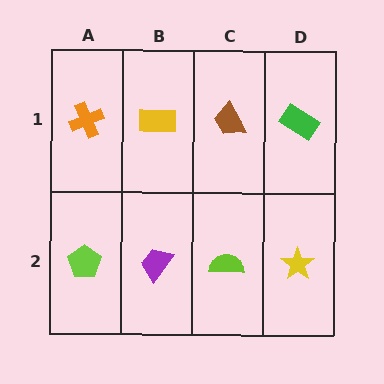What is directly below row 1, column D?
A yellow star.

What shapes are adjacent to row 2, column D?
A green rectangle (row 1, column D), a lime semicircle (row 2, column C).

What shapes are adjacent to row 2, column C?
A brown trapezoid (row 1, column C), a purple trapezoid (row 2, column B), a yellow star (row 2, column D).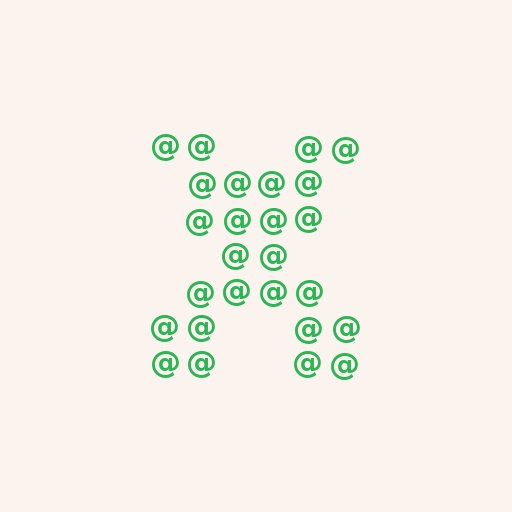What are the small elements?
The small elements are at signs.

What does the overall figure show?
The overall figure shows the letter X.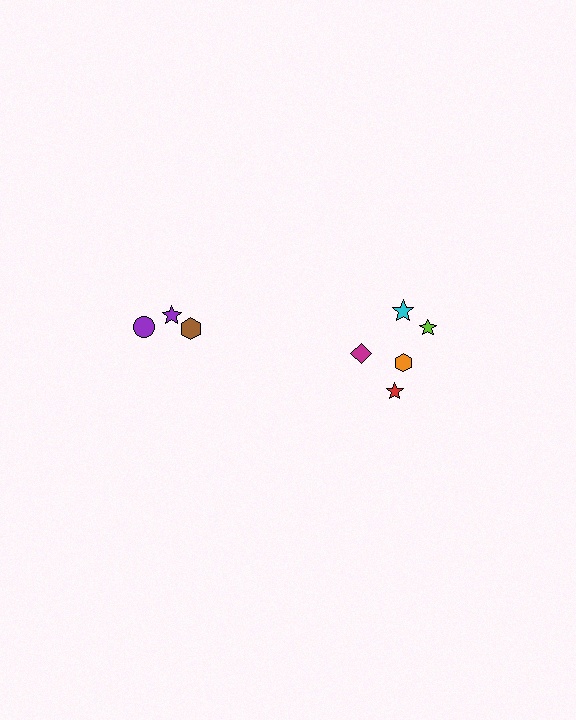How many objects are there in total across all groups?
There are 8 objects.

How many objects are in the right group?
There are 5 objects.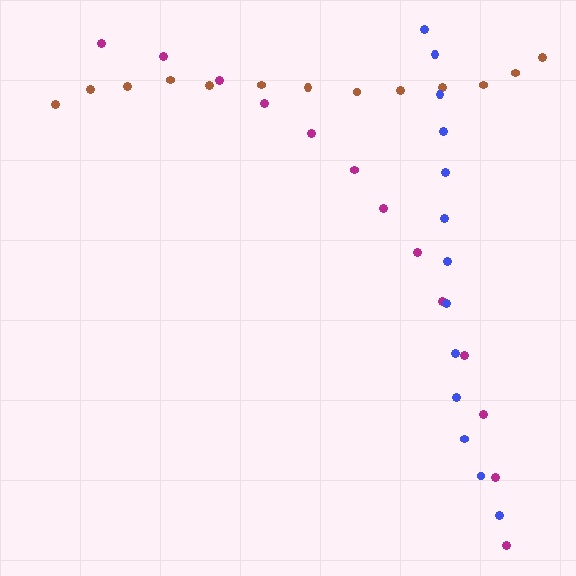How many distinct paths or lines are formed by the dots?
There are 3 distinct paths.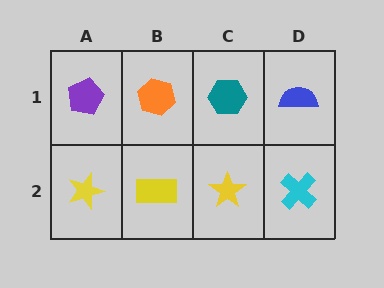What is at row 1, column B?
An orange hexagon.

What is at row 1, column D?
A blue semicircle.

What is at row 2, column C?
A yellow star.